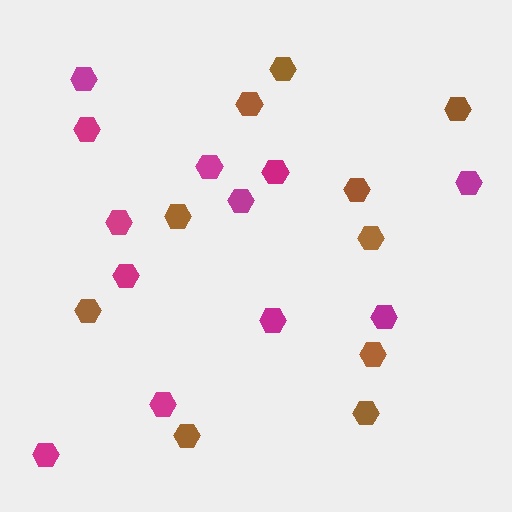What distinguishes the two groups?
There are 2 groups: one group of magenta hexagons (12) and one group of brown hexagons (10).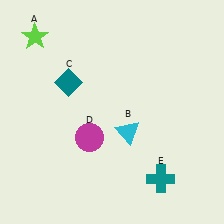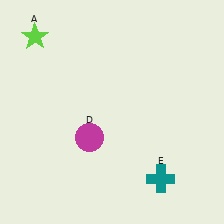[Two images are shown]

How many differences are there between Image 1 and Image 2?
There are 2 differences between the two images.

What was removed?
The teal diamond (C), the cyan triangle (B) were removed in Image 2.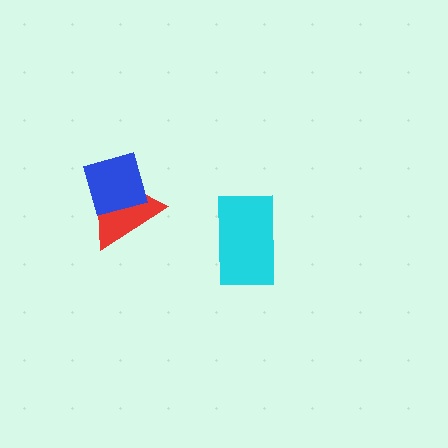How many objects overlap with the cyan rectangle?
0 objects overlap with the cyan rectangle.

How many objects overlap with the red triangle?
1 object overlaps with the red triangle.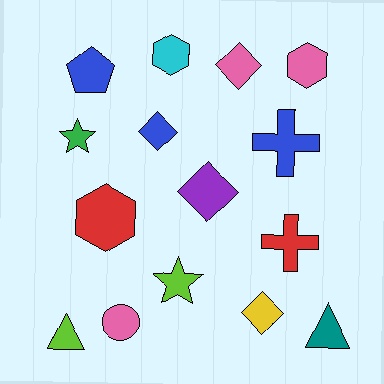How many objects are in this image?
There are 15 objects.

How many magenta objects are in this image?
There are no magenta objects.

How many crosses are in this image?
There are 2 crosses.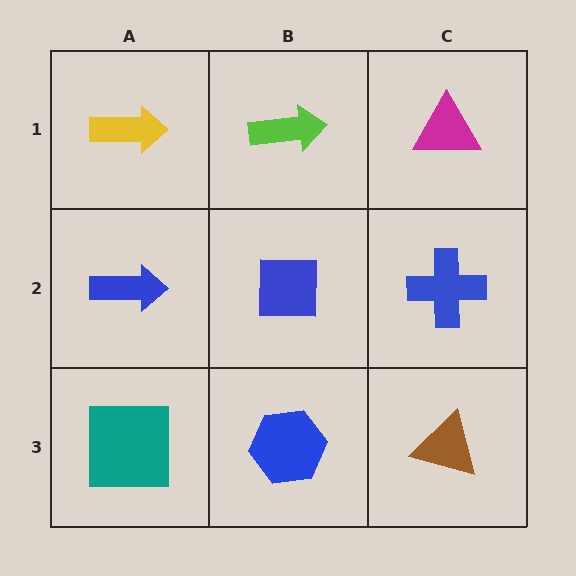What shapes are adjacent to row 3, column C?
A blue cross (row 2, column C), a blue hexagon (row 3, column B).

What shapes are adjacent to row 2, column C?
A magenta triangle (row 1, column C), a brown triangle (row 3, column C), a blue square (row 2, column B).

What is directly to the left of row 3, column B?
A teal square.